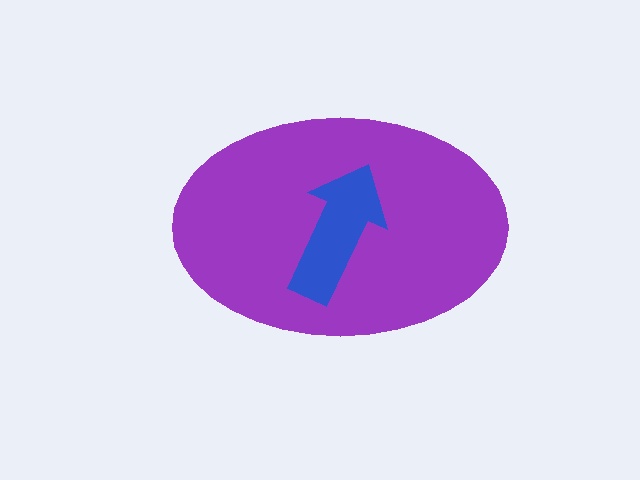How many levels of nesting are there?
2.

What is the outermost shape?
The purple ellipse.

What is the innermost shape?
The blue arrow.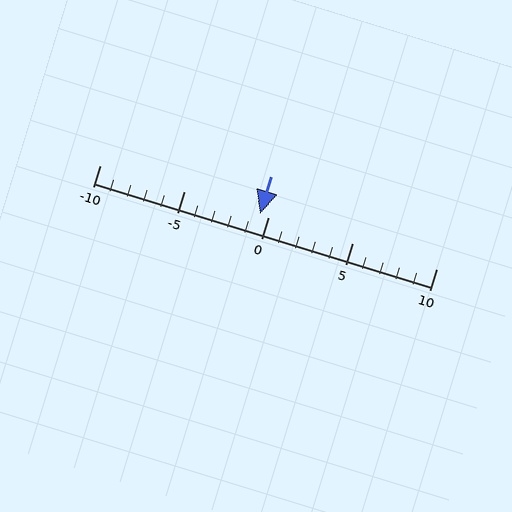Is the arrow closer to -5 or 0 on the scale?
The arrow is closer to 0.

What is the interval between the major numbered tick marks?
The major tick marks are spaced 5 units apart.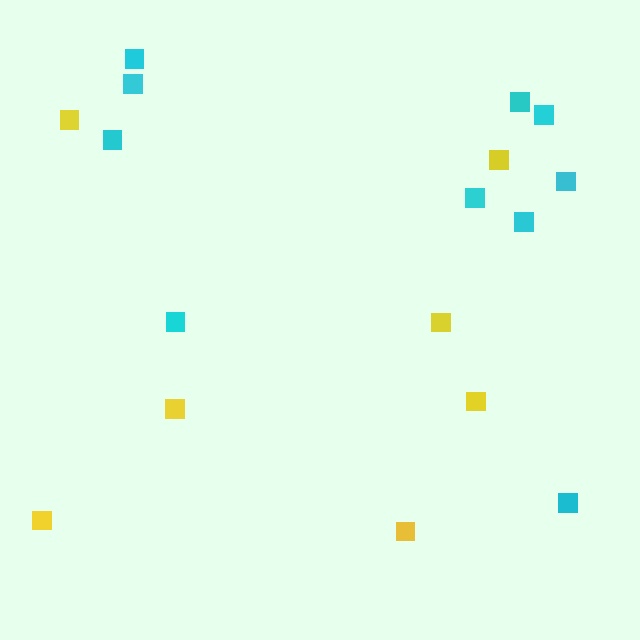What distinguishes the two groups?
There are 2 groups: one group of yellow squares (7) and one group of cyan squares (10).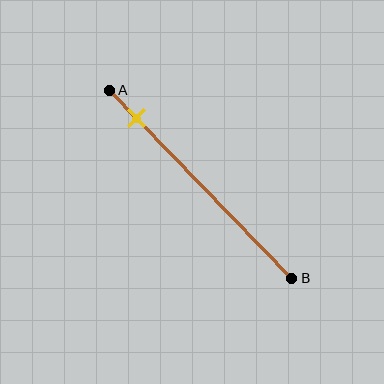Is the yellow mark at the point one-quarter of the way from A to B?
No, the mark is at about 15% from A, not at the 25% one-quarter point.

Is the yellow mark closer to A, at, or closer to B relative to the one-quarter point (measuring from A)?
The yellow mark is closer to point A than the one-quarter point of segment AB.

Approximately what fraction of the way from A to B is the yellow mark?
The yellow mark is approximately 15% of the way from A to B.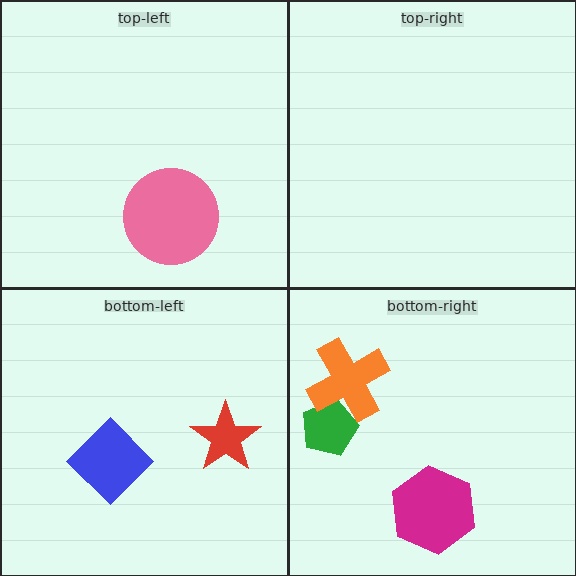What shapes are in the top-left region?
The pink circle.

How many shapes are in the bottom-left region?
2.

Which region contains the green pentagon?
The bottom-right region.